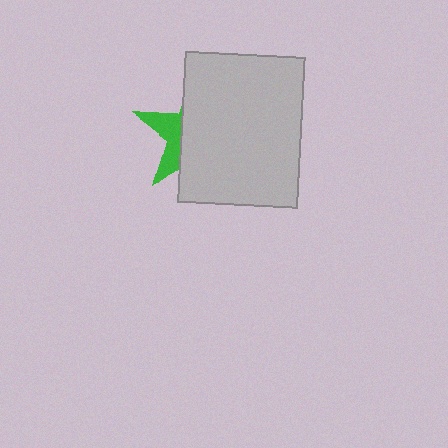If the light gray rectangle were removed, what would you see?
You would see the complete green star.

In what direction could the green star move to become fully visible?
The green star could move left. That would shift it out from behind the light gray rectangle entirely.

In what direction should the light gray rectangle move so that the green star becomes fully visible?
The light gray rectangle should move right. That is the shortest direction to clear the overlap and leave the green star fully visible.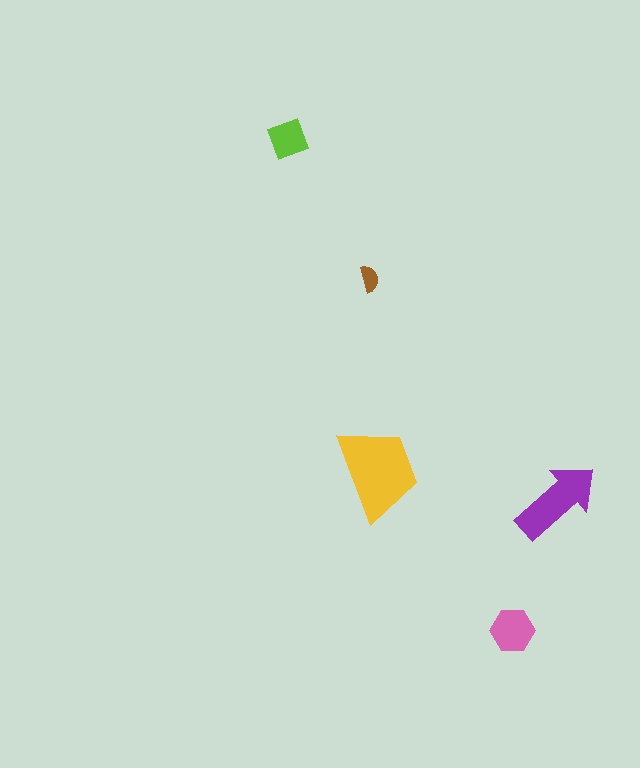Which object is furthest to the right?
The purple arrow is rightmost.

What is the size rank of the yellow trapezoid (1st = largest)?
1st.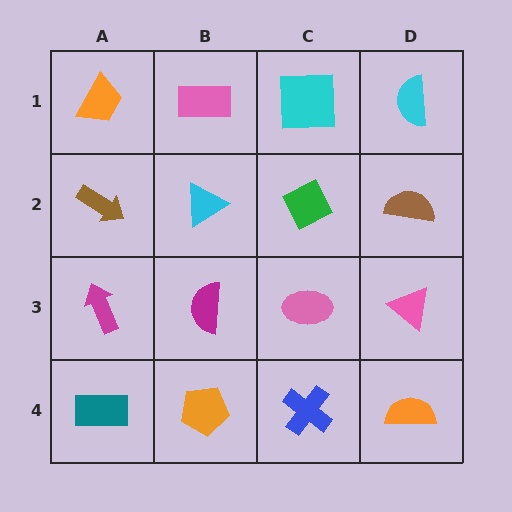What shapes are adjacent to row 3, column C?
A green diamond (row 2, column C), a blue cross (row 4, column C), a magenta semicircle (row 3, column B), a pink triangle (row 3, column D).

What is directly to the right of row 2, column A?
A cyan triangle.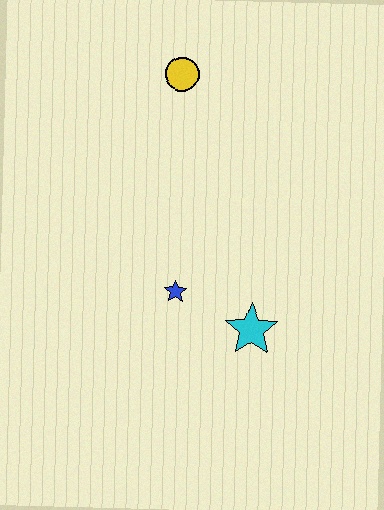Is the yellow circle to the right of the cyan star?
No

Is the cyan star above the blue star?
No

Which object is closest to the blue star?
The cyan star is closest to the blue star.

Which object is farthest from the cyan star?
The yellow circle is farthest from the cyan star.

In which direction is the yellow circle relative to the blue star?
The yellow circle is above the blue star.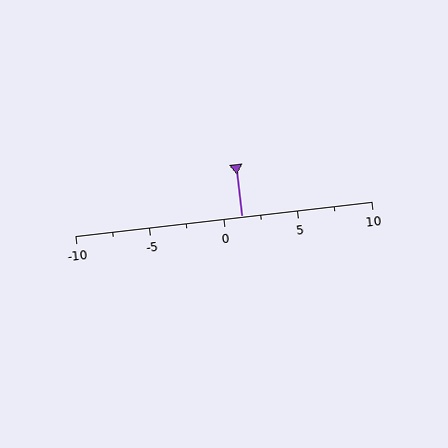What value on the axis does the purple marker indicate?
The marker indicates approximately 1.2.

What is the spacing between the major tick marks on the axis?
The major ticks are spaced 5 apart.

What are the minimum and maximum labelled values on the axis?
The axis runs from -10 to 10.